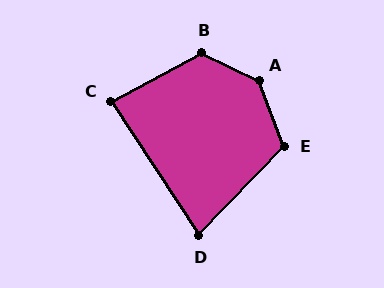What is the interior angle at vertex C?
Approximately 85 degrees (acute).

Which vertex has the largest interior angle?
A, at approximately 137 degrees.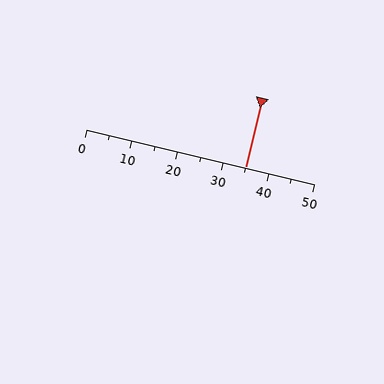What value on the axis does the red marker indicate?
The marker indicates approximately 35.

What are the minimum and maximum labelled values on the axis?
The axis runs from 0 to 50.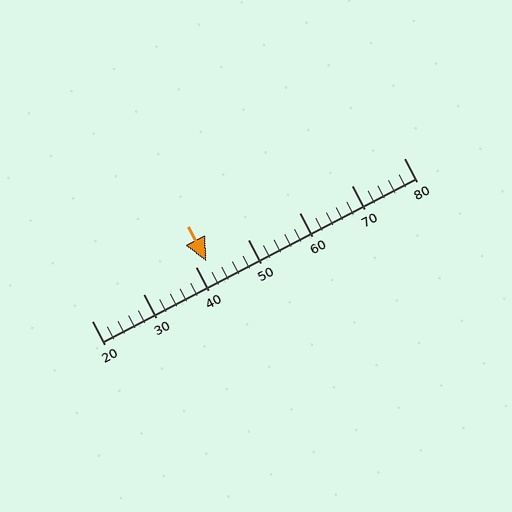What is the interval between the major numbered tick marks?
The major tick marks are spaced 10 units apart.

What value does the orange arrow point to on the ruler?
The orange arrow points to approximately 42.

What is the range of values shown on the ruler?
The ruler shows values from 20 to 80.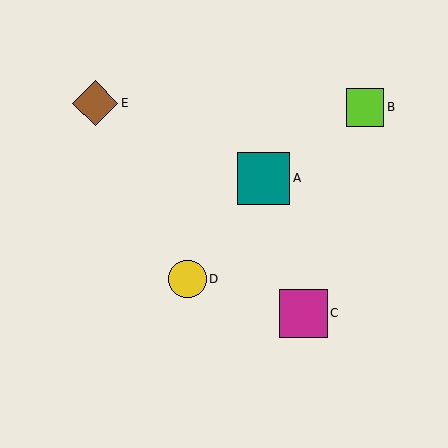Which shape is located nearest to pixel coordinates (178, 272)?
The yellow circle (labeled D) at (188, 279) is nearest to that location.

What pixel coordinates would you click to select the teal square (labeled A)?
Click at (263, 178) to select the teal square A.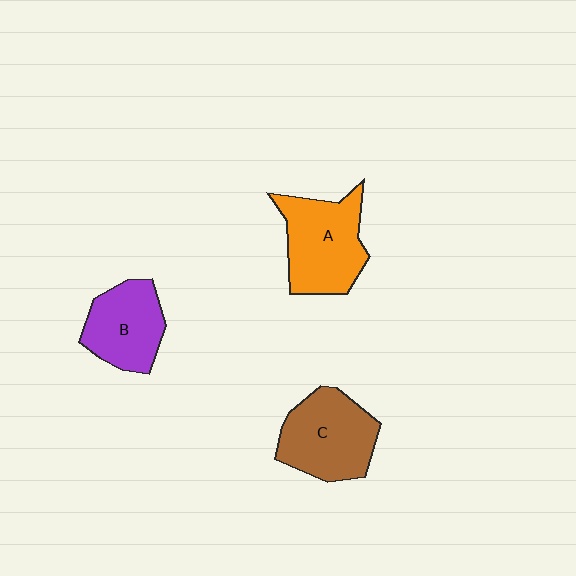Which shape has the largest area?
Shape A (orange).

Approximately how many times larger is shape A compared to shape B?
Approximately 1.3 times.